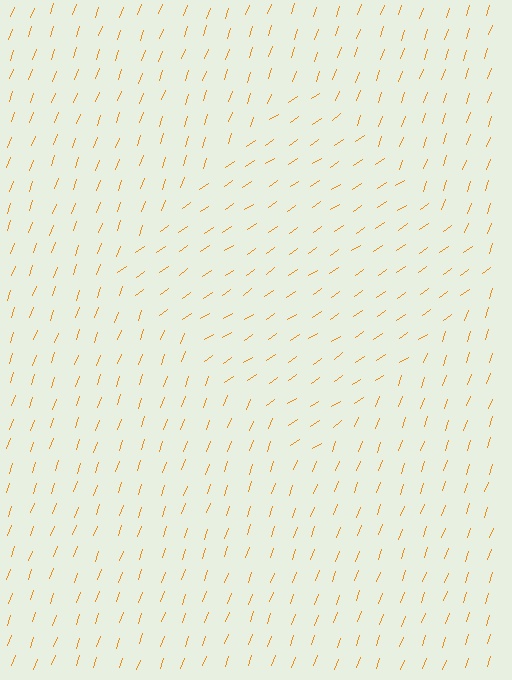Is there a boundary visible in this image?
Yes, there is a texture boundary formed by a change in line orientation.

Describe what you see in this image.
The image is filled with small orange line segments. A diamond region in the image has lines oriented differently from the surrounding lines, creating a visible texture boundary.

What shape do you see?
I see a diamond.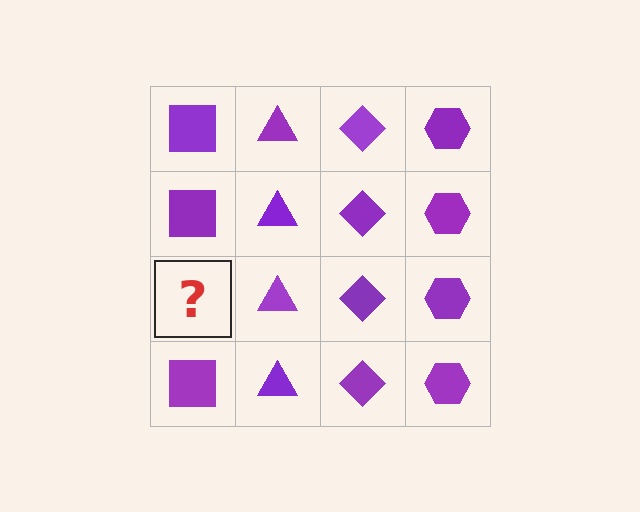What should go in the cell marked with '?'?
The missing cell should contain a purple square.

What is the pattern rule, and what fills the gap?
The rule is that each column has a consistent shape. The gap should be filled with a purple square.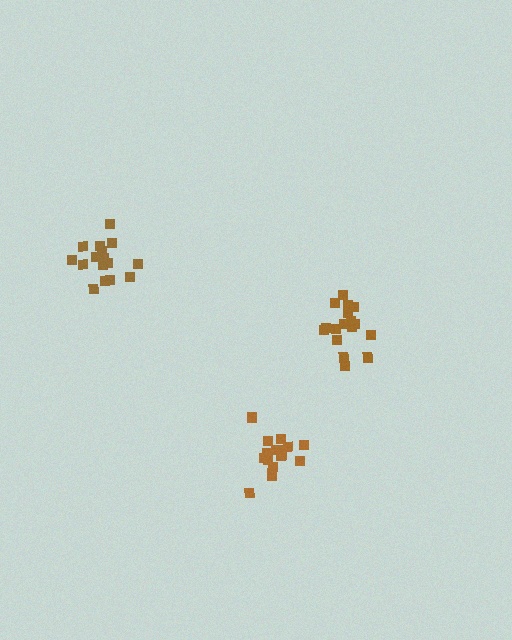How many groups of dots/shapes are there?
There are 3 groups.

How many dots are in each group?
Group 1: 18 dots, Group 2: 17 dots, Group 3: 19 dots (54 total).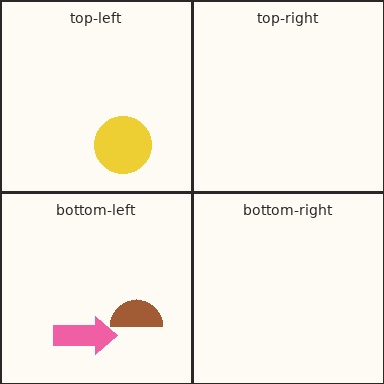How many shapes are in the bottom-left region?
2.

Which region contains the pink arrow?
The bottom-left region.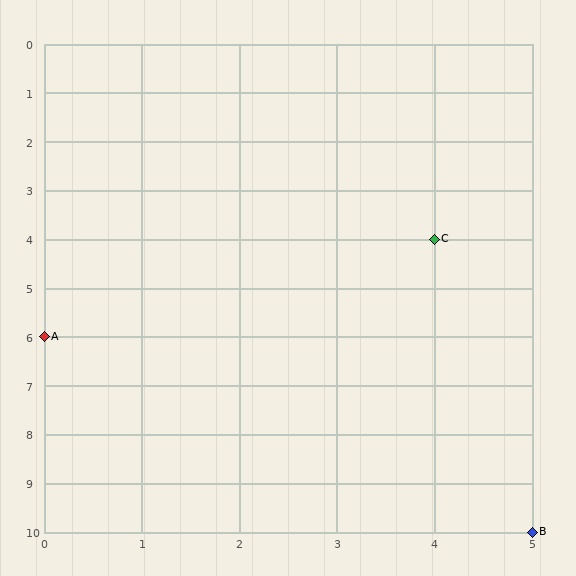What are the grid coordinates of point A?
Point A is at grid coordinates (0, 6).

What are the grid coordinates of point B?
Point B is at grid coordinates (5, 10).